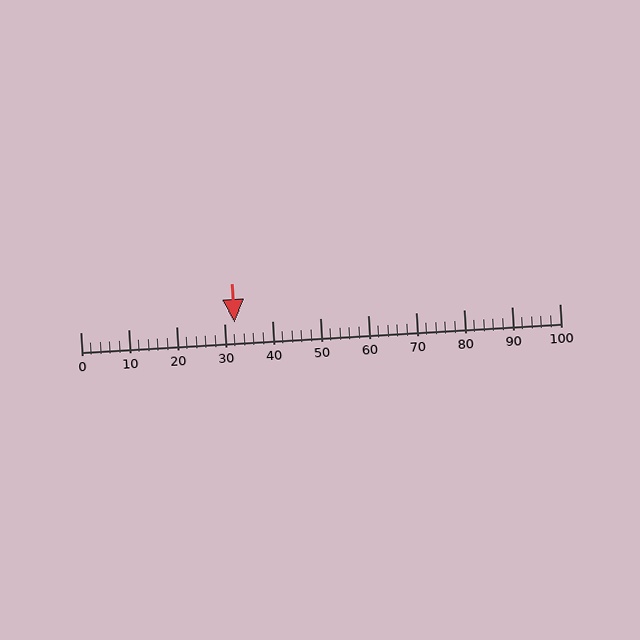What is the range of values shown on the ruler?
The ruler shows values from 0 to 100.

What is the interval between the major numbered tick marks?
The major tick marks are spaced 10 units apart.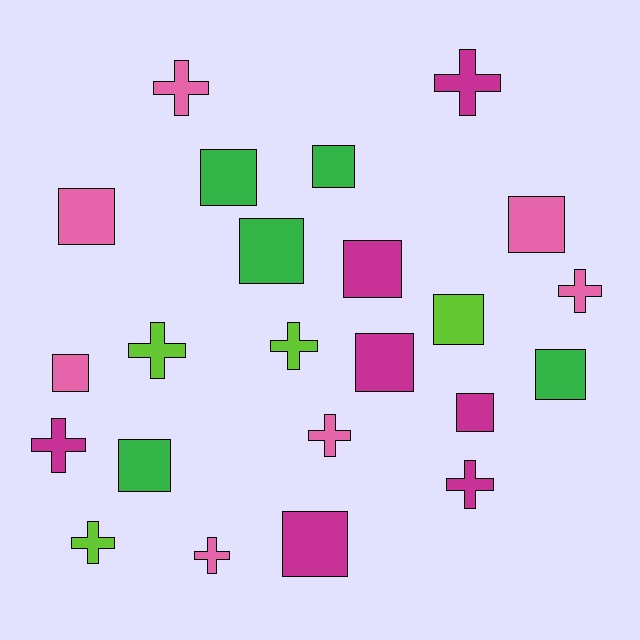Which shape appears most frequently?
Square, with 13 objects.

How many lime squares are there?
There is 1 lime square.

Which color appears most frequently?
Pink, with 7 objects.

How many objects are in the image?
There are 23 objects.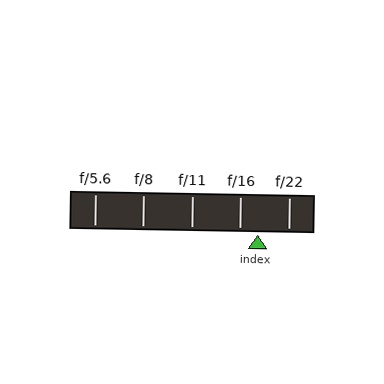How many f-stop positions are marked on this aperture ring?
There are 5 f-stop positions marked.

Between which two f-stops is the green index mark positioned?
The index mark is between f/16 and f/22.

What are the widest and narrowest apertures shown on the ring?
The widest aperture shown is f/5.6 and the narrowest is f/22.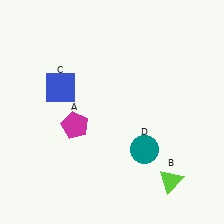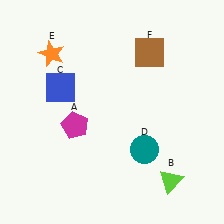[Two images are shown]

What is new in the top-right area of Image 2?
A brown square (F) was added in the top-right area of Image 2.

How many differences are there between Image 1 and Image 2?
There are 2 differences between the two images.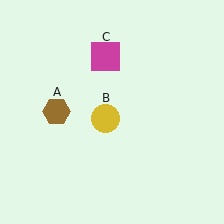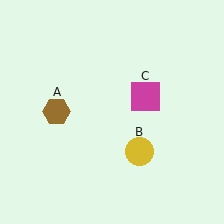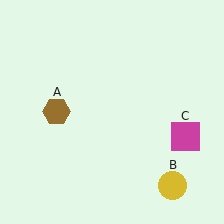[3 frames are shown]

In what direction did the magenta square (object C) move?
The magenta square (object C) moved down and to the right.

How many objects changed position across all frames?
2 objects changed position: yellow circle (object B), magenta square (object C).